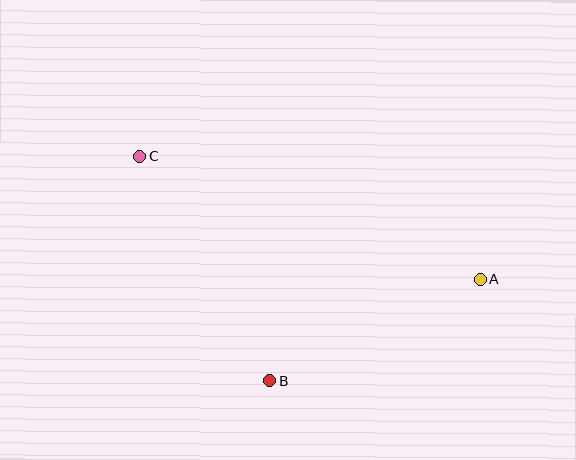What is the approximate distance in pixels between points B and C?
The distance between B and C is approximately 259 pixels.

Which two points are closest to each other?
Points A and B are closest to each other.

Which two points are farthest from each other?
Points A and C are farthest from each other.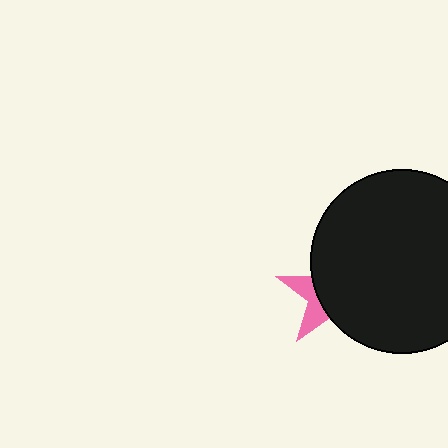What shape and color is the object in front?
The object in front is a black circle.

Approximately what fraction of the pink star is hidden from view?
Roughly 70% of the pink star is hidden behind the black circle.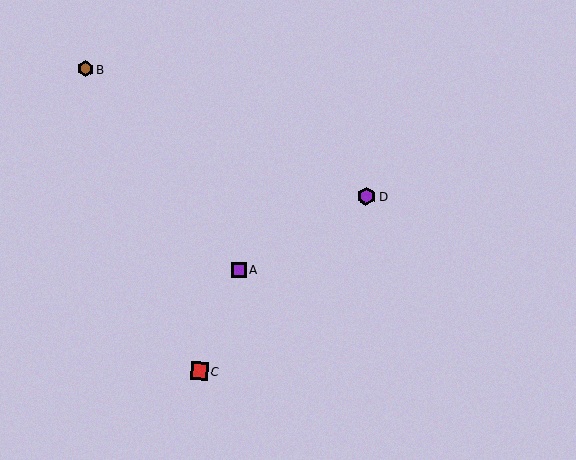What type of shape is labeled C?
Shape C is a red square.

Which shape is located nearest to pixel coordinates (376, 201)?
The purple hexagon (labeled D) at (366, 197) is nearest to that location.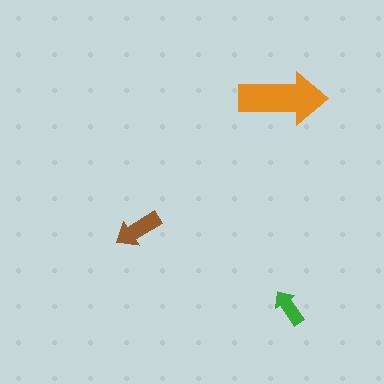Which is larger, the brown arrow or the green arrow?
The brown one.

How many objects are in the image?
There are 3 objects in the image.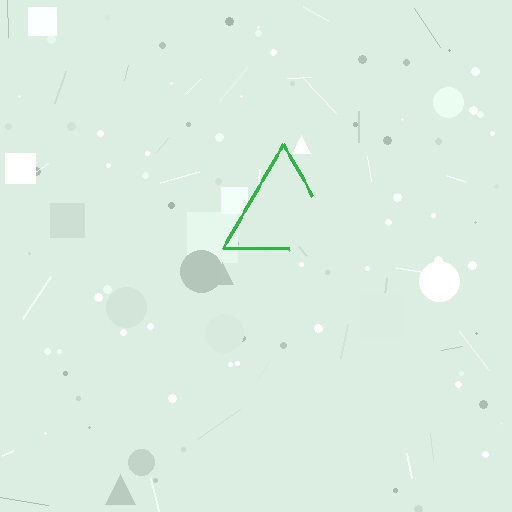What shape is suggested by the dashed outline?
The dashed outline suggests a triangle.